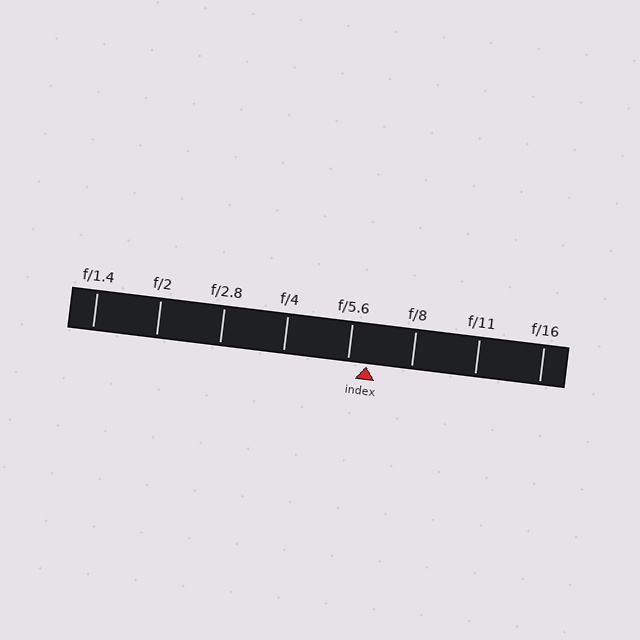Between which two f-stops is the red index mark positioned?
The index mark is between f/5.6 and f/8.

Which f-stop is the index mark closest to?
The index mark is closest to f/5.6.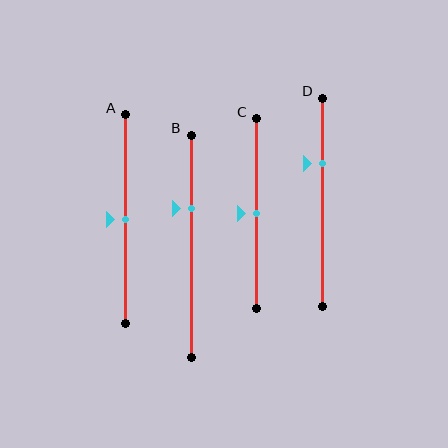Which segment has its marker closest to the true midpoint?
Segment A has its marker closest to the true midpoint.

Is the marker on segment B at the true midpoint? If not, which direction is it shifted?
No, the marker on segment B is shifted upward by about 17% of the segment length.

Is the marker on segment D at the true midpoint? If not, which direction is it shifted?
No, the marker on segment D is shifted upward by about 19% of the segment length.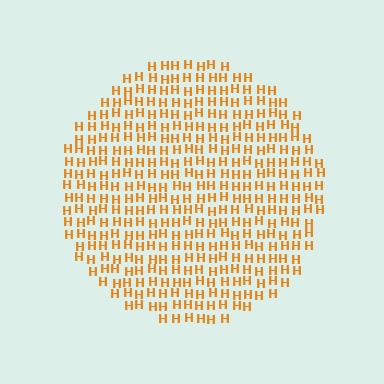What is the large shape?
The large shape is a circle.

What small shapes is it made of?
It is made of small letter H's.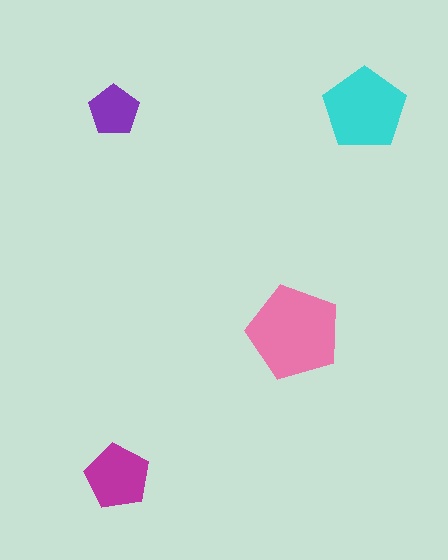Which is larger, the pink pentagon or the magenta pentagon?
The pink one.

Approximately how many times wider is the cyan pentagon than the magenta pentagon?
About 1.5 times wider.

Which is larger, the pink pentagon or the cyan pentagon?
The pink one.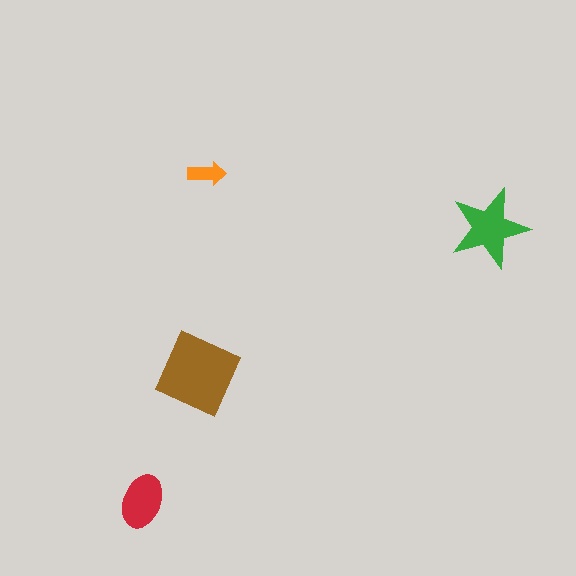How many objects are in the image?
There are 4 objects in the image.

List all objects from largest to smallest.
The brown diamond, the green star, the red ellipse, the orange arrow.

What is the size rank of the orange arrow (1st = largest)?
4th.